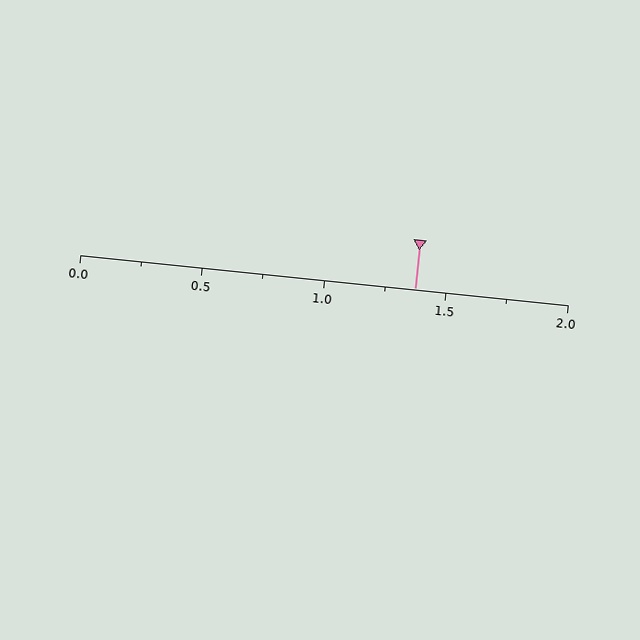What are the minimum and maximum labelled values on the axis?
The axis runs from 0.0 to 2.0.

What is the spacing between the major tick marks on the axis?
The major ticks are spaced 0.5 apart.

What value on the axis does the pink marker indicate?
The marker indicates approximately 1.38.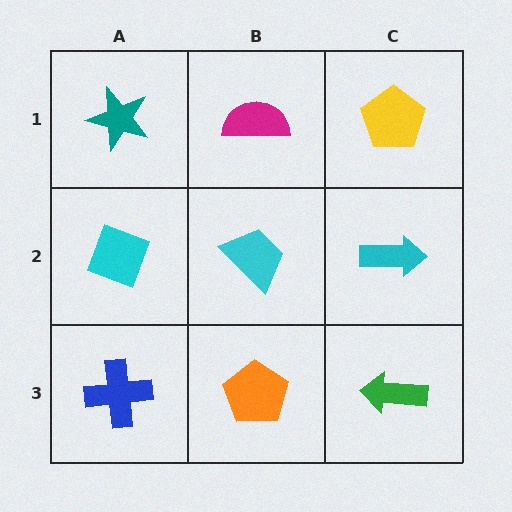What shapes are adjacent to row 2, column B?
A magenta semicircle (row 1, column B), an orange pentagon (row 3, column B), a cyan diamond (row 2, column A), a cyan arrow (row 2, column C).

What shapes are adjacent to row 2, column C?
A yellow pentagon (row 1, column C), a green arrow (row 3, column C), a cyan trapezoid (row 2, column B).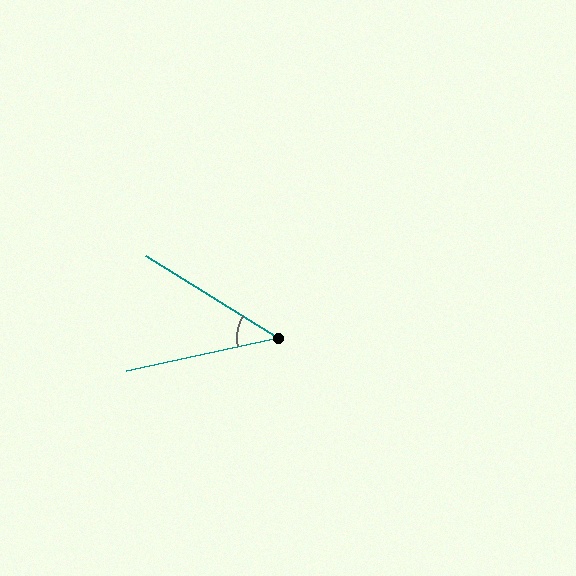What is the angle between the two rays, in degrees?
Approximately 44 degrees.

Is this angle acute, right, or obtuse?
It is acute.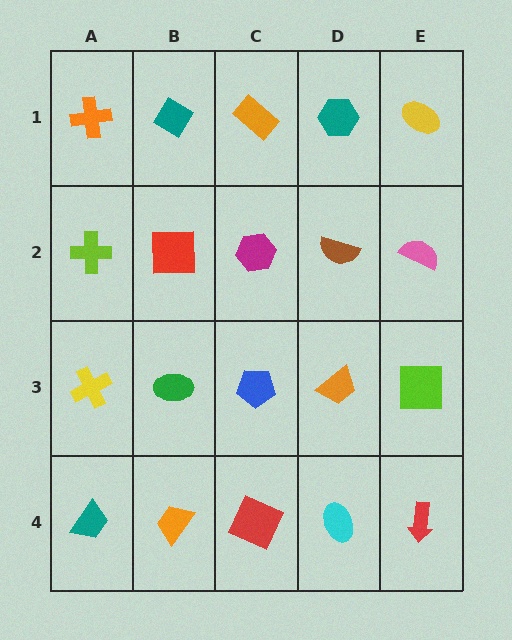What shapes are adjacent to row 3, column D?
A brown semicircle (row 2, column D), a cyan ellipse (row 4, column D), a blue pentagon (row 3, column C), a lime square (row 3, column E).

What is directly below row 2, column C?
A blue pentagon.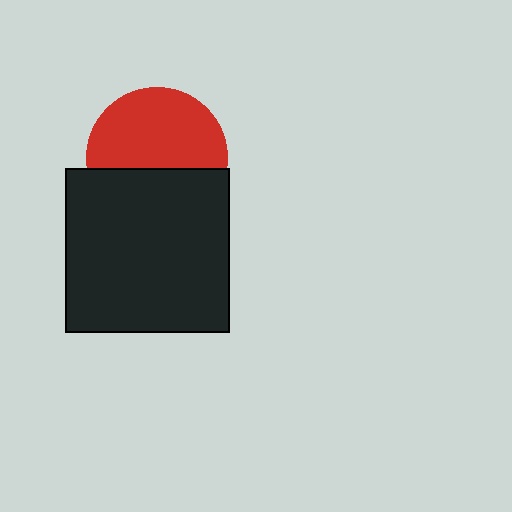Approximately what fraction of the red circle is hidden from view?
Roughly 42% of the red circle is hidden behind the black square.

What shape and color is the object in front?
The object in front is a black square.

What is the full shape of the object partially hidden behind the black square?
The partially hidden object is a red circle.